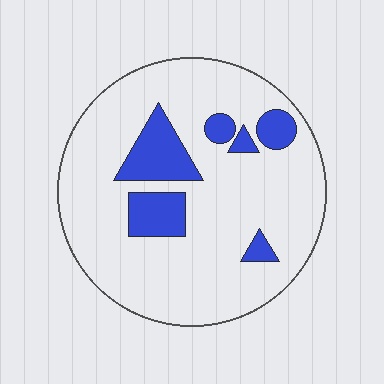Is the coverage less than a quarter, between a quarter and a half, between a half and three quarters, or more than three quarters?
Less than a quarter.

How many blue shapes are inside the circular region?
6.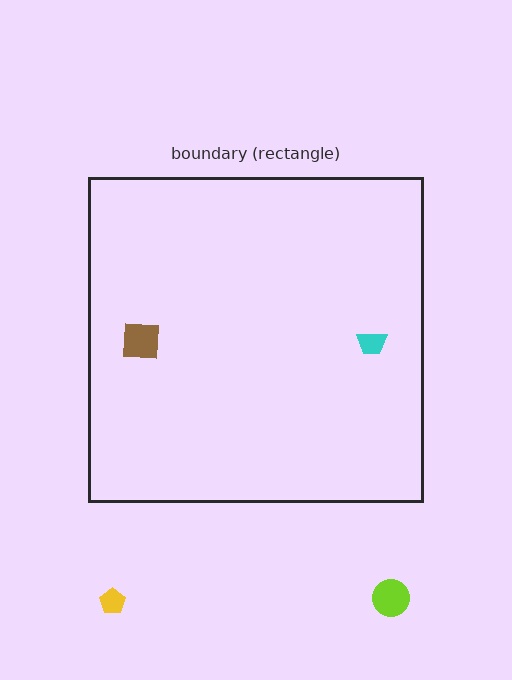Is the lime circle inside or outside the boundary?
Outside.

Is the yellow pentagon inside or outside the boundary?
Outside.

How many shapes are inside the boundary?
2 inside, 2 outside.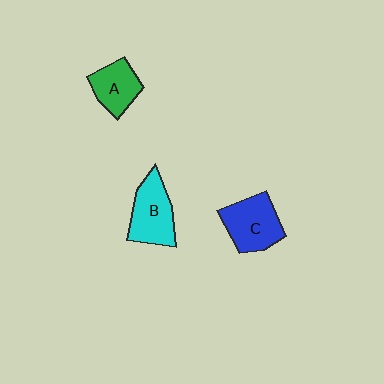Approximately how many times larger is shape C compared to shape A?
Approximately 1.3 times.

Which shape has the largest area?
Shape C (blue).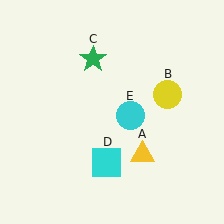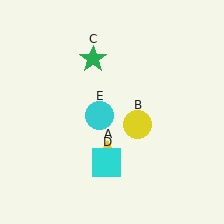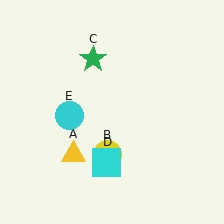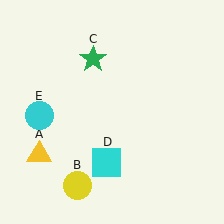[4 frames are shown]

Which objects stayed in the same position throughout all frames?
Green star (object C) and cyan square (object D) remained stationary.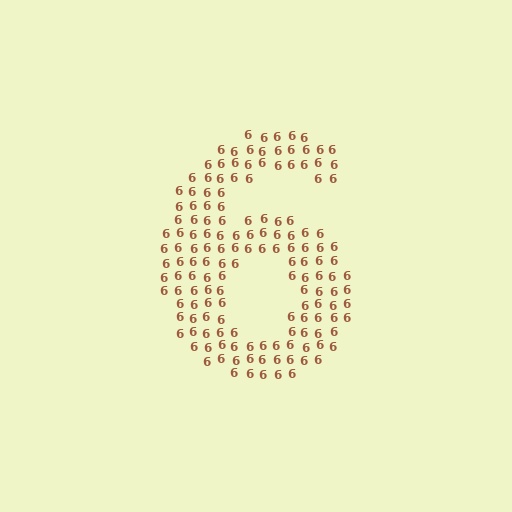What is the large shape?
The large shape is the digit 6.